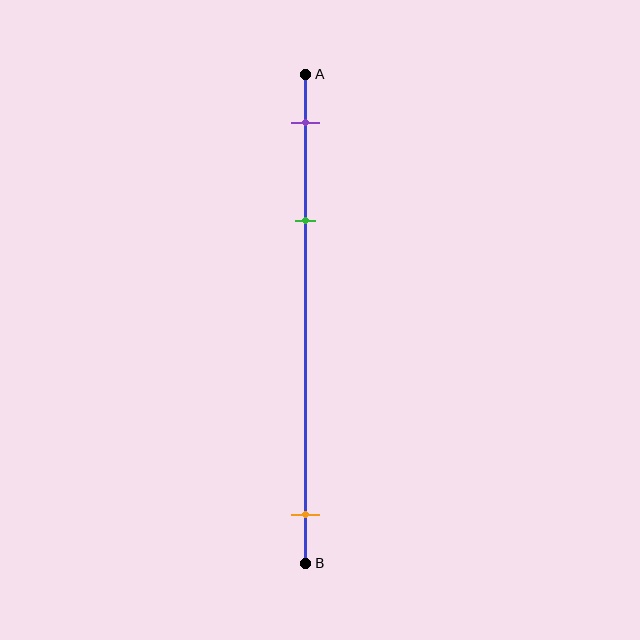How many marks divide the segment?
There are 3 marks dividing the segment.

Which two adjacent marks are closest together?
The purple and green marks are the closest adjacent pair.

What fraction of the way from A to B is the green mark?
The green mark is approximately 30% (0.3) of the way from A to B.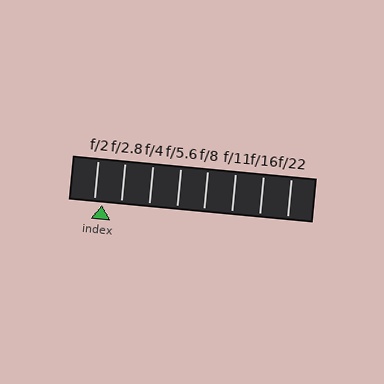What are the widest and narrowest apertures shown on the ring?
The widest aperture shown is f/2 and the narrowest is f/22.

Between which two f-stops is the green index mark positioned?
The index mark is between f/2 and f/2.8.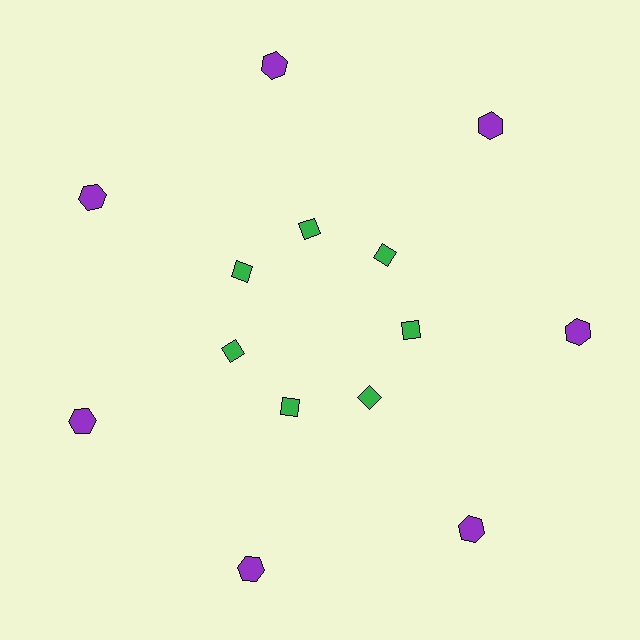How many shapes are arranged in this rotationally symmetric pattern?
There are 14 shapes, arranged in 7 groups of 2.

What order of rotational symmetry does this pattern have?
This pattern has 7-fold rotational symmetry.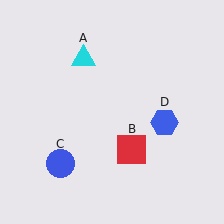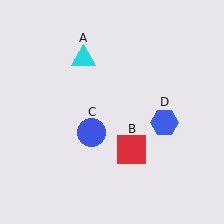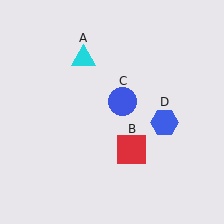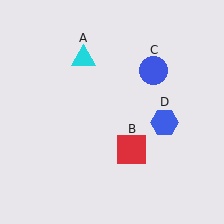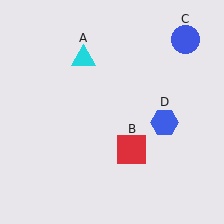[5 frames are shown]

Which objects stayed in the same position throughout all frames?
Cyan triangle (object A) and red square (object B) and blue hexagon (object D) remained stationary.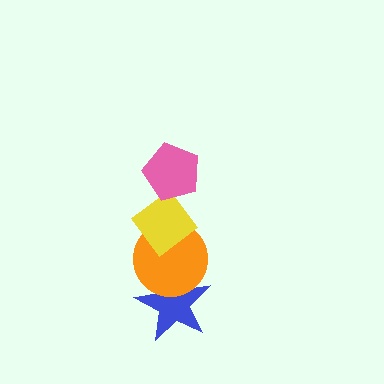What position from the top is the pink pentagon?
The pink pentagon is 1st from the top.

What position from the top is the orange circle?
The orange circle is 3rd from the top.